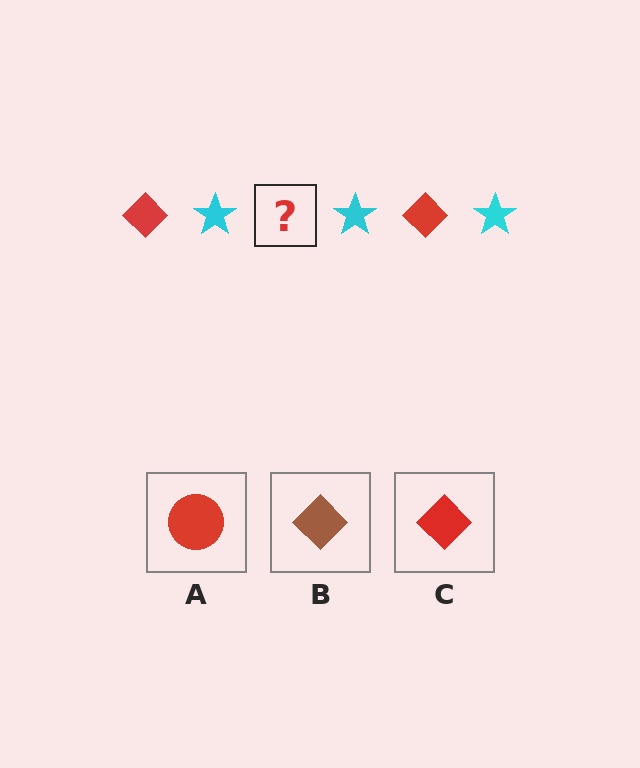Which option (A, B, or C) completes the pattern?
C.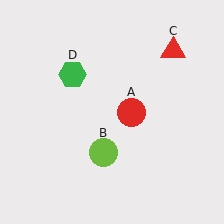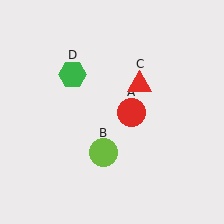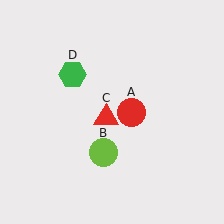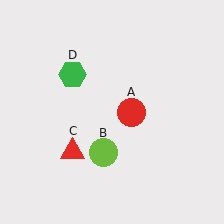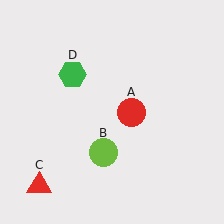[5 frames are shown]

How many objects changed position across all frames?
1 object changed position: red triangle (object C).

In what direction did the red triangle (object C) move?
The red triangle (object C) moved down and to the left.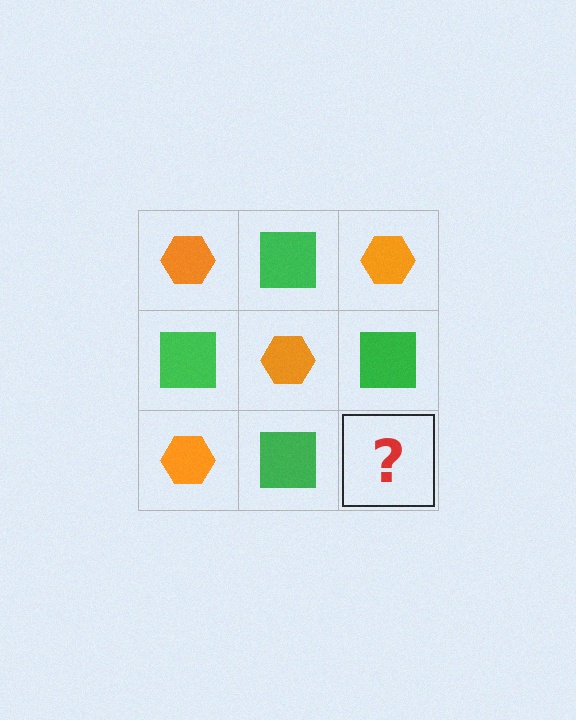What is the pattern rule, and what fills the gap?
The rule is that it alternates orange hexagon and green square in a checkerboard pattern. The gap should be filled with an orange hexagon.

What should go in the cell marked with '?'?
The missing cell should contain an orange hexagon.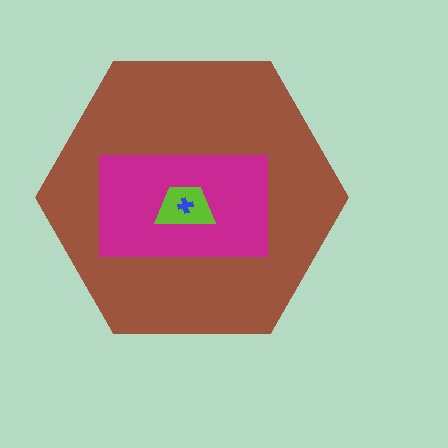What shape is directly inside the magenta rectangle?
The lime trapezoid.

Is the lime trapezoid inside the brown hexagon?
Yes.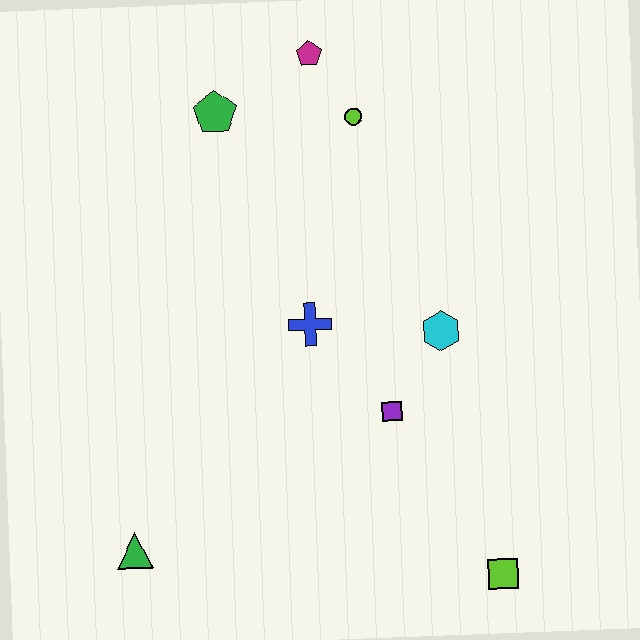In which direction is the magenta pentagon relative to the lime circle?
The magenta pentagon is above the lime circle.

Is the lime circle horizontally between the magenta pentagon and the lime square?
Yes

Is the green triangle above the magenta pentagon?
No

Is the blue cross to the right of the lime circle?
No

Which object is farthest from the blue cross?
The lime square is farthest from the blue cross.